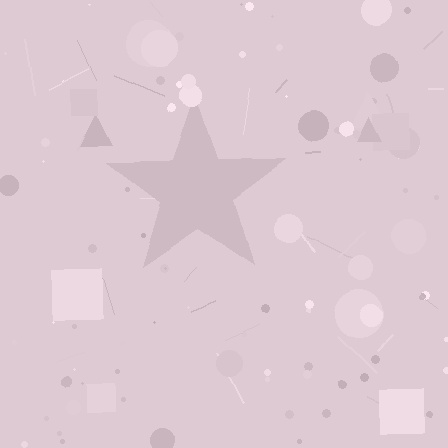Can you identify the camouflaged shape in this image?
The camouflaged shape is a star.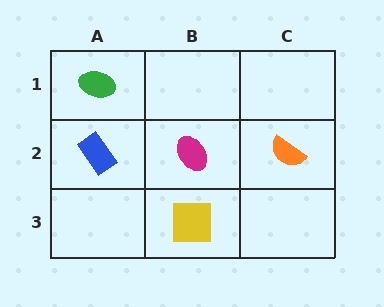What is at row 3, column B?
A yellow square.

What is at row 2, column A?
A blue rectangle.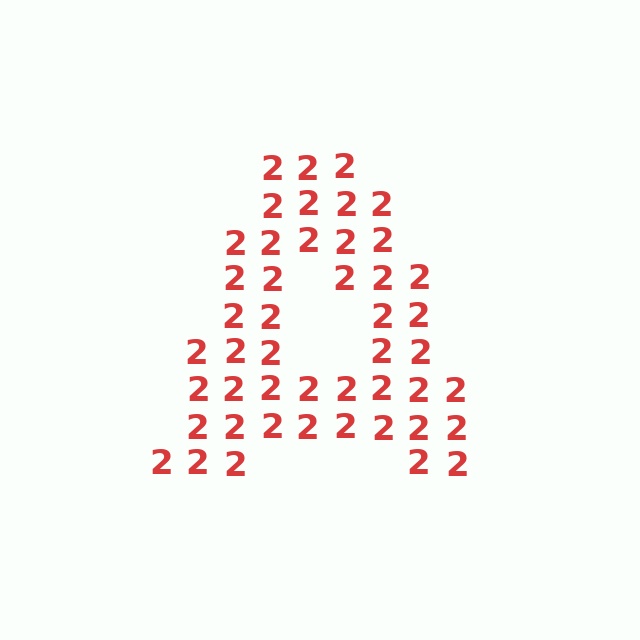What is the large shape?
The large shape is the letter A.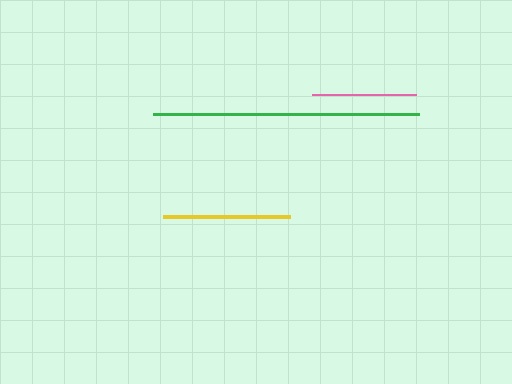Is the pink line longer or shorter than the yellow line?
The yellow line is longer than the pink line.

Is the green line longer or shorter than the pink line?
The green line is longer than the pink line.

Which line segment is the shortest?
The pink line is the shortest at approximately 104 pixels.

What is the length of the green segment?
The green segment is approximately 266 pixels long.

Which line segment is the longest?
The green line is the longest at approximately 266 pixels.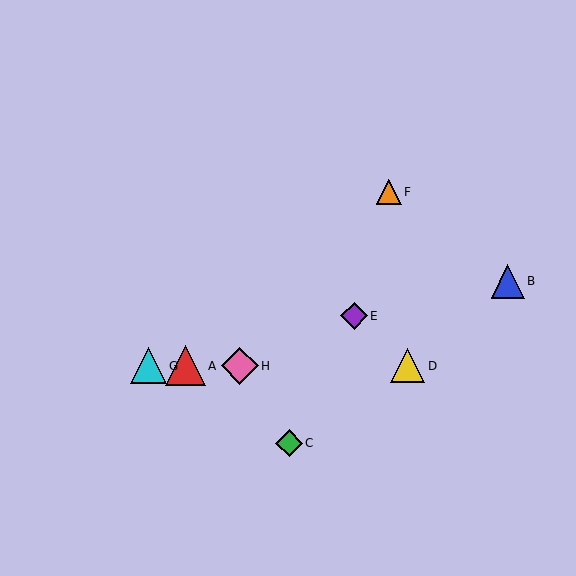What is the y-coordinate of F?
Object F is at y≈192.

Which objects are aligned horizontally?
Objects A, D, G, H are aligned horizontally.